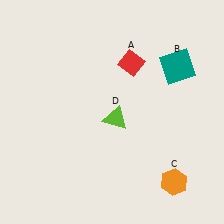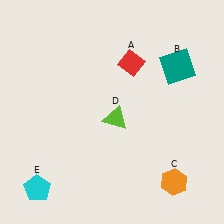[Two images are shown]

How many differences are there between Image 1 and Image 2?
There is 1 difference between the two images.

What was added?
A cyan pentagon (E) was added in Image 2.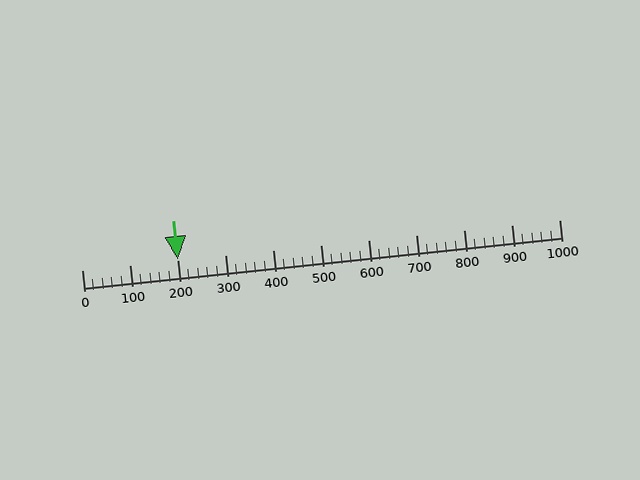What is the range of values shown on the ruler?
The ruler shows values from 0 to 1000.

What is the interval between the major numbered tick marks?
The major tick marks are spaced 100 units apart.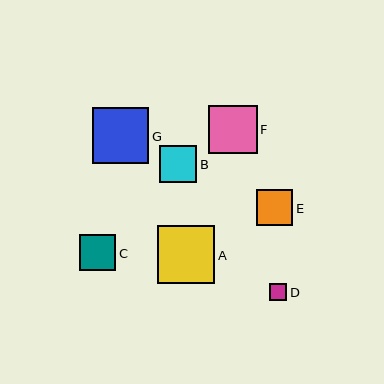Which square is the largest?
Square A is the largest with a size of approximately 57 pixels.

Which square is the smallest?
Square D is the smallest with a size of approximately 17 pixels.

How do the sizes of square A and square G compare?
Square A and square G are approximately the same size.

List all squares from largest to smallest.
From largest to smallest: A, G, F, B, E, C, D.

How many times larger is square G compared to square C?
Square G is approximately 1.6 times the size of square C.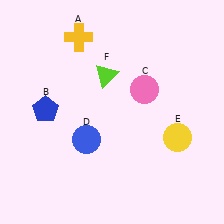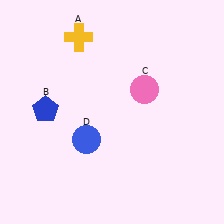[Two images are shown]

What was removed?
The yellow circle (E), the lime triangle (F) were removed in Image 2.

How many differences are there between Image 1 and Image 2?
There are 2 differences between the two images.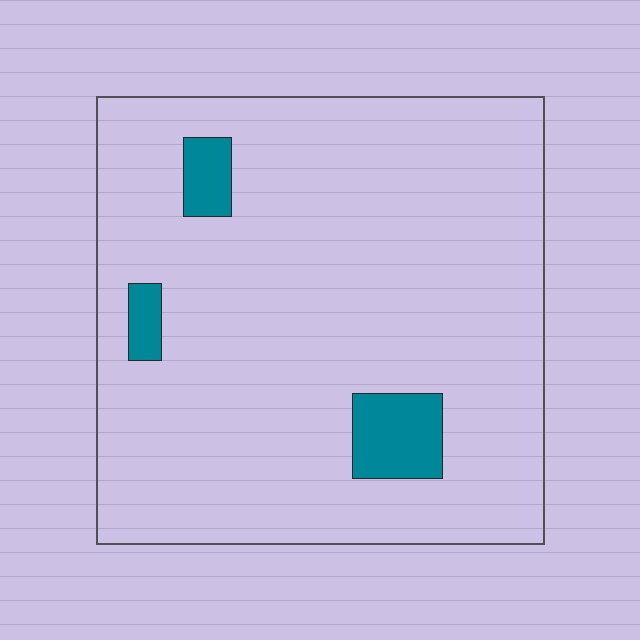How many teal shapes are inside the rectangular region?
3.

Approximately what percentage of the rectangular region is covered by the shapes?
Approximately 5%.